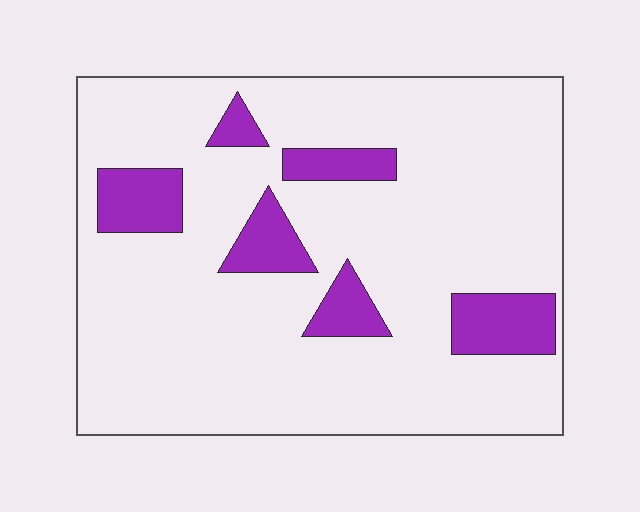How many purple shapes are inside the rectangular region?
6.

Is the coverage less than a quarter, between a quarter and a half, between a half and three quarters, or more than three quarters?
Less than a quarter.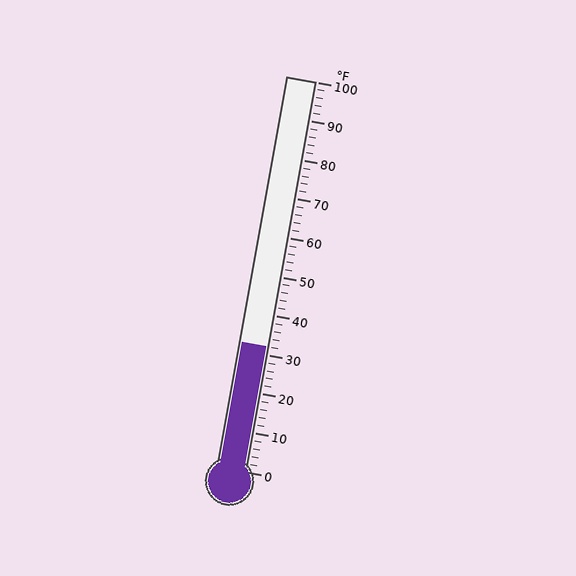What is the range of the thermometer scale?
The thermometer scale ranges from 0°F to 100°F.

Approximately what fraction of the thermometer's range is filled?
The thermometer is filled to approximately 30% of its range.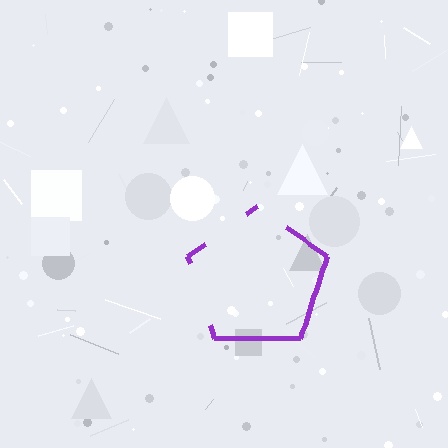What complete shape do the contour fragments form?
The contour fragments form a pentagon.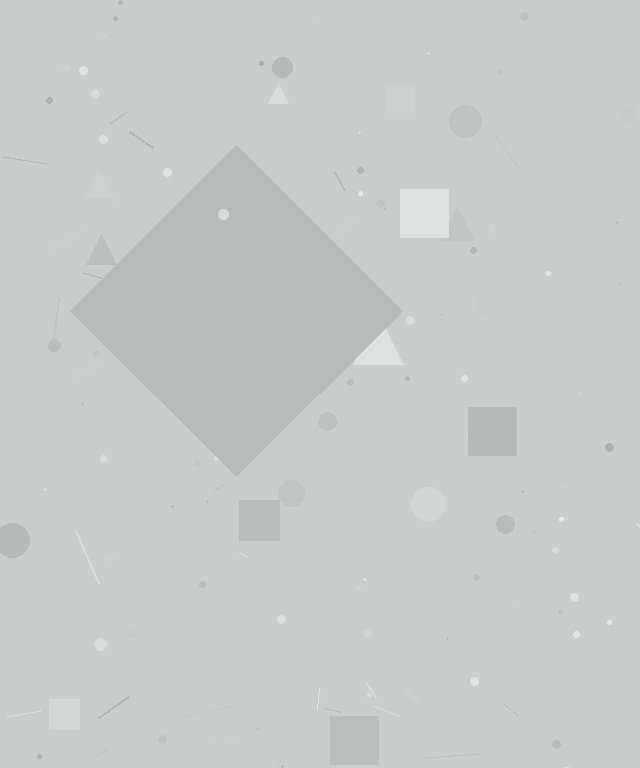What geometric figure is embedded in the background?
A diamond is embedded in the background.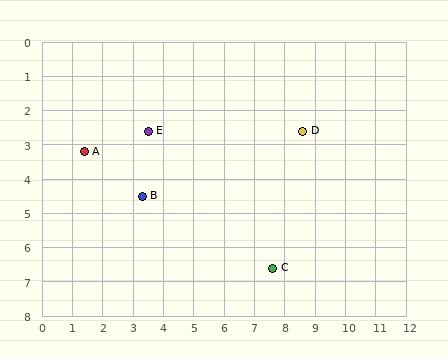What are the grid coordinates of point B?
Point B is at approximately (3.3, 4.5).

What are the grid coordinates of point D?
Point D is at approximately (8.6, 2.6).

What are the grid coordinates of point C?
Point C is at approximately (7.6, 6.6).